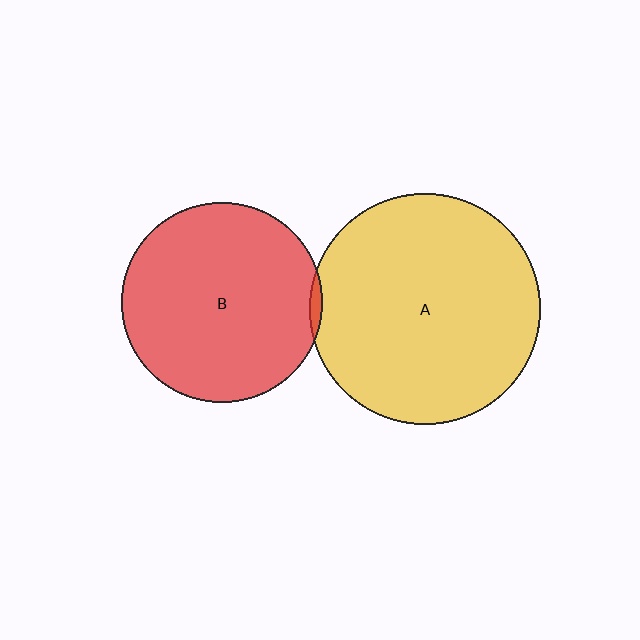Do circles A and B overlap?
Yes.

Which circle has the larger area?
Circle A (yellow).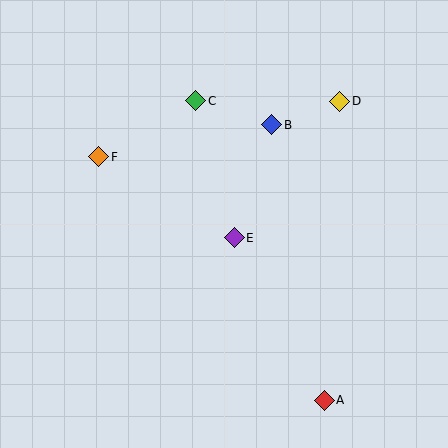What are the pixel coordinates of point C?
Point C is at (196, 101).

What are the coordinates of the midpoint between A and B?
The midpoint between A and B is at (298, 262).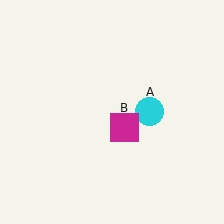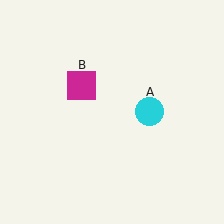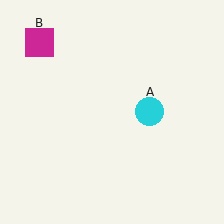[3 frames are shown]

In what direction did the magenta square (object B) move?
The magenta square (object B) moved up and to the left.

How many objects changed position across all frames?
1 object changed position: magenta square (object B).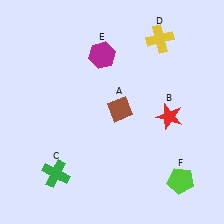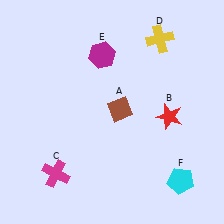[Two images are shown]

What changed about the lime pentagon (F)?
In Image 1, F is lime. In Image 2, it changed to cyan.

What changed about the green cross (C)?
In Image 1, C is green. In Image 2, it changed to magenta.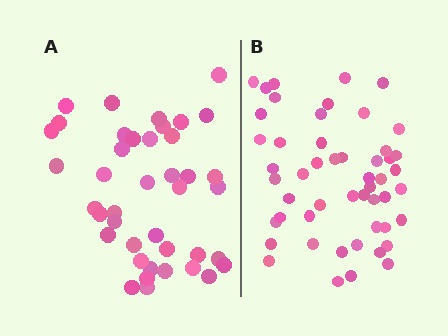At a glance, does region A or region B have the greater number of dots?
Region B (the right region) has more dots.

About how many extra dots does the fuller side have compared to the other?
Region B has roughly 10 or so more dots than region A.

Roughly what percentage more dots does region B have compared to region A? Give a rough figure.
About 25% more.